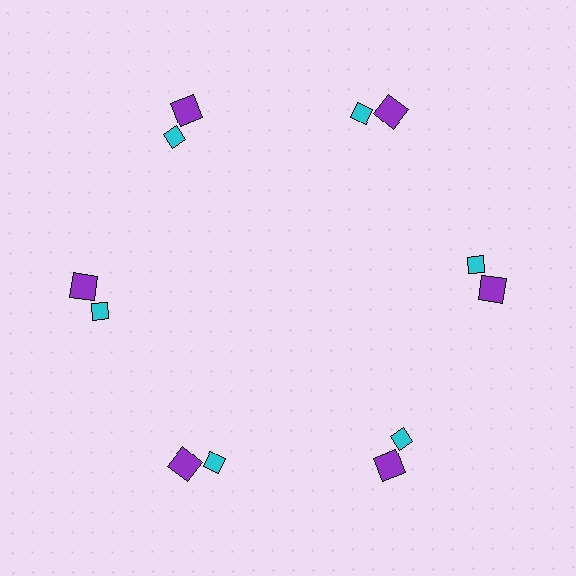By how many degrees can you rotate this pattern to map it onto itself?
The pattern maps onto itself every 60 degrees of rotation.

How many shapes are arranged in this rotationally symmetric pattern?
There are 12 shapes, arranged in 6 groups of 2.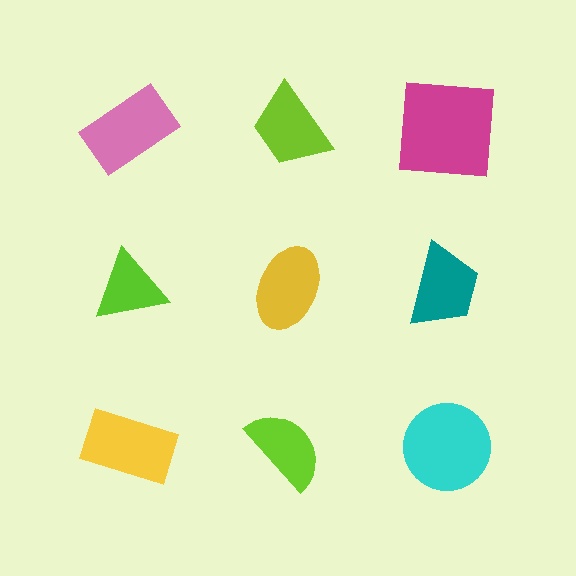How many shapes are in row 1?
3 shapes.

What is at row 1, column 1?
A pink rectangle.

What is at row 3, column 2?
A lime semicircle.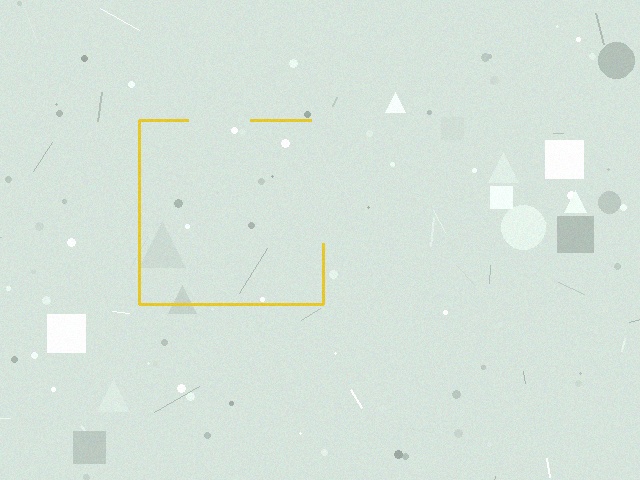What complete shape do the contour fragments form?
The contour fragments form a square.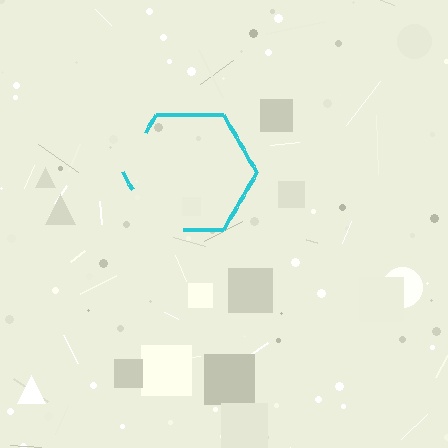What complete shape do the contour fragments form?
The contour fragments form a hexagon.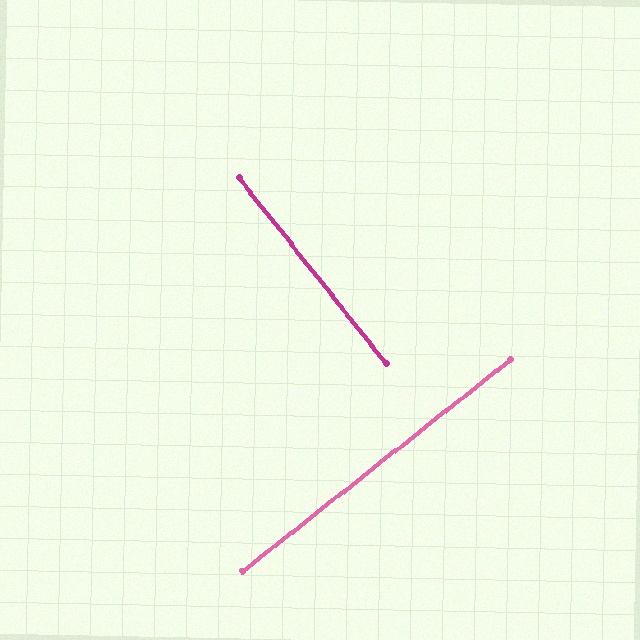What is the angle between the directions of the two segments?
Approximately 90 degrees.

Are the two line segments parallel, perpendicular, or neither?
Perpendicular — they meet at approximately 90°.